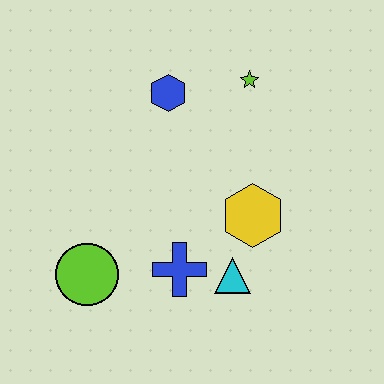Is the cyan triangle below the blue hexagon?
Yes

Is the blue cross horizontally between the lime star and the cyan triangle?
No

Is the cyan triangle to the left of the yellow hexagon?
Yes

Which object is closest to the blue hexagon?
The lime star is closest to the blue hexagon.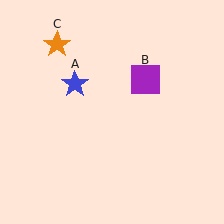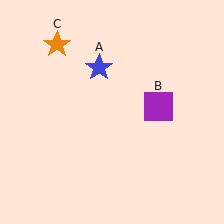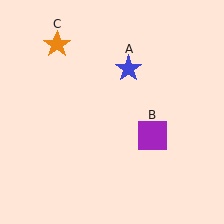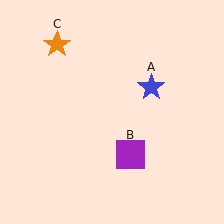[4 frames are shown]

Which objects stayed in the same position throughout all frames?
Orange star (object C) remained stationary.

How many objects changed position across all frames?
2 objects changed position: blue star (object A), purple square (object B).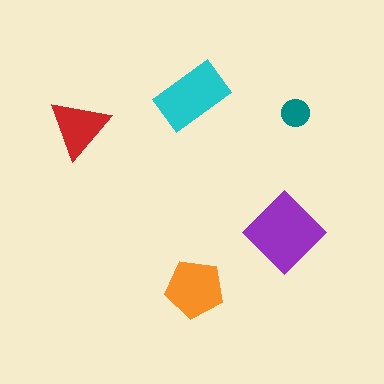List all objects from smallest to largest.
The teal circle, the red triangle, the orange pentagon, the cyan rectangle, the purple diamond.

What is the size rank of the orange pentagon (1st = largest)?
3rd.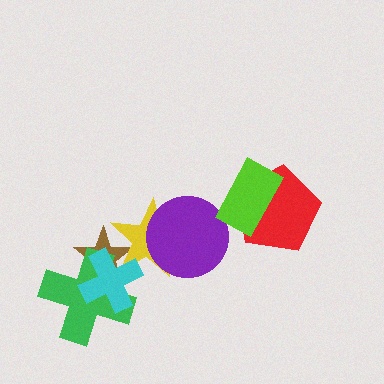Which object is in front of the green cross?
The cyan cross is in front of the green cross.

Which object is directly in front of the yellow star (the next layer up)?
The purple circle is directly in front of the yellow star.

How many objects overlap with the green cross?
2 objects overlap with the green cross.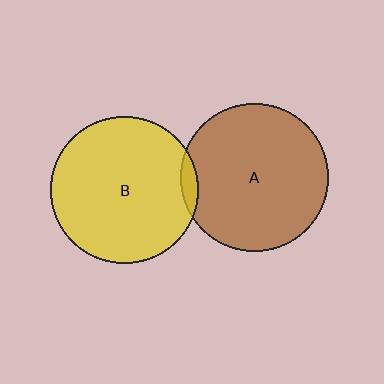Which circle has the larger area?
Circle A (brown).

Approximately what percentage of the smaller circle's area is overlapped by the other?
Approximately 5%.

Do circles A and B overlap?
Yes.